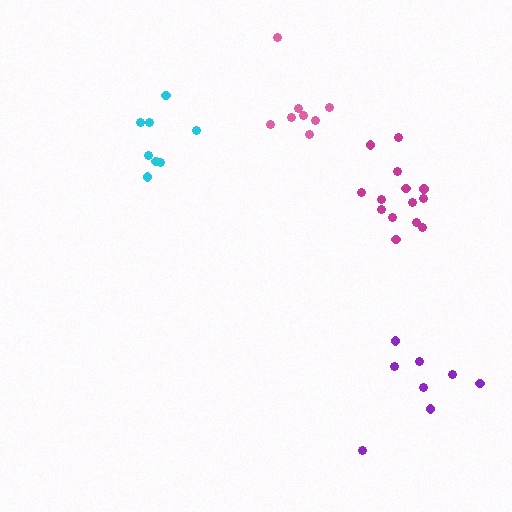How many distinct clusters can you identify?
There are 4 distinct clusters.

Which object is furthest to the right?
The purple cluster is rightmost.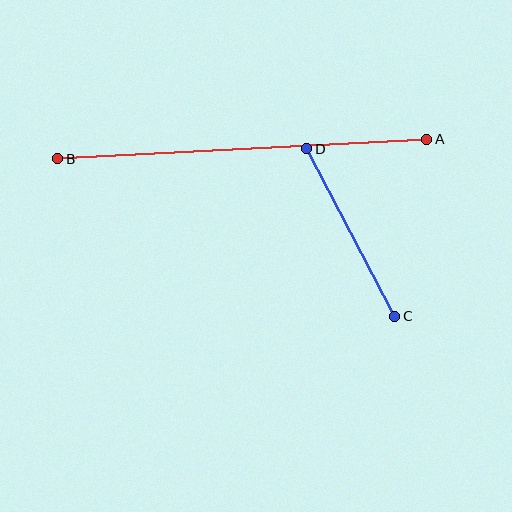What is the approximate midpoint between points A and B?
The midpoint is at approximately (242, 149) pixels.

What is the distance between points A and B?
The distance is approximately 370 pixels.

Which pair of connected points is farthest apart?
Points A and B are farthest apart.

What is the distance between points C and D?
The distance is approximately 189 pixels.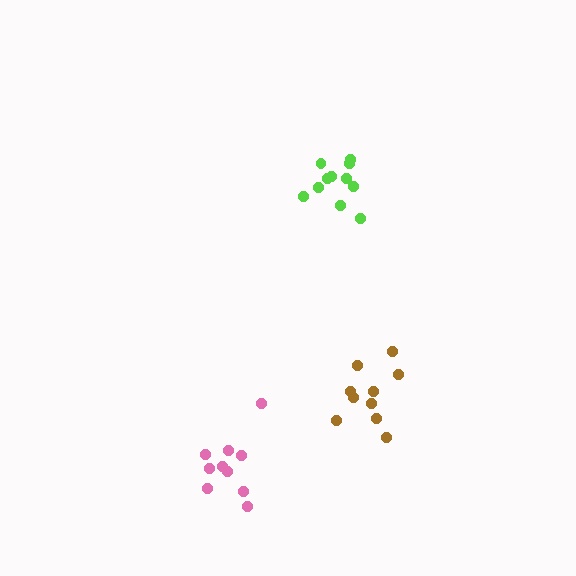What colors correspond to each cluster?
The clusters are colored: pink, brown, lime.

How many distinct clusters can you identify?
There are 3 distinct clusters.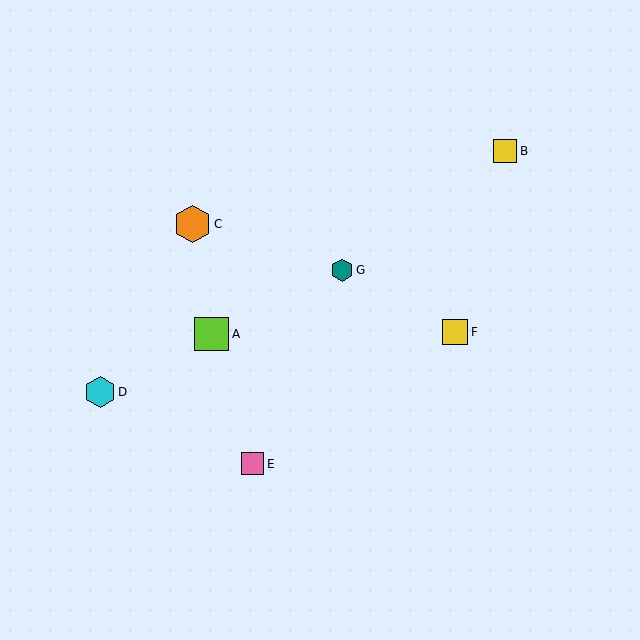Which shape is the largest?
The orange hexagon (labeled C) is the largest.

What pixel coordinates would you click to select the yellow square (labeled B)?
Click at (505, 151) to select the yellow square B.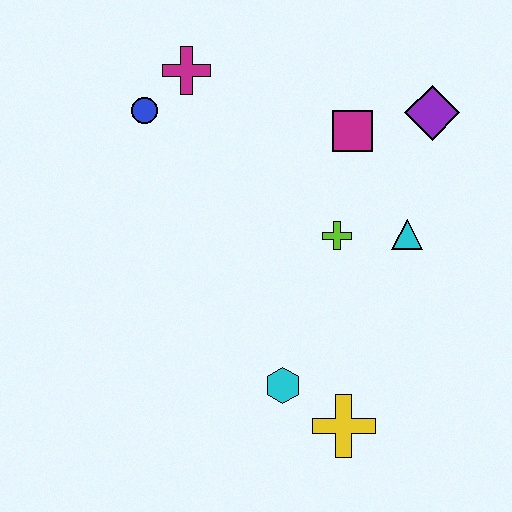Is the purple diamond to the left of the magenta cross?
No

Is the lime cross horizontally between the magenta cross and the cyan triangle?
Yes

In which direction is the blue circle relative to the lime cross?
The blue circle is to the left of the lime cross.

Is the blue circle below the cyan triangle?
No